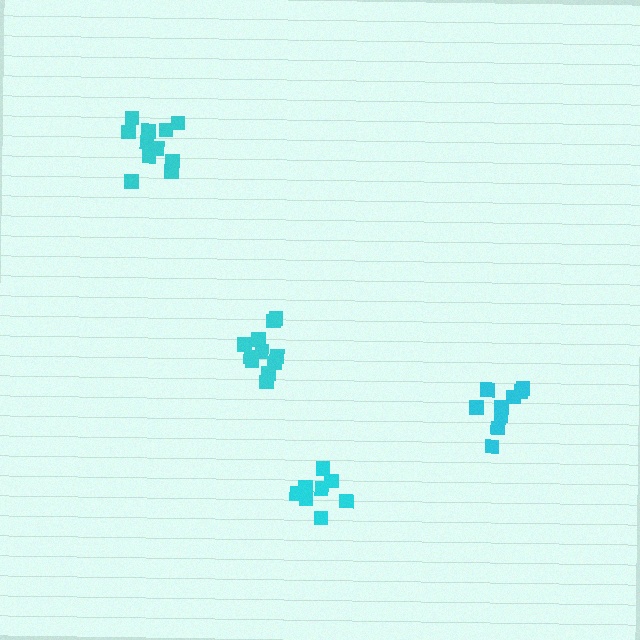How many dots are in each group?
Group 1: 11 dots, Group 2: 9 dots, Group 3: 11 dots, Group 4: 8 dots (39 total).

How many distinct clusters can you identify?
There are 4 distinct clusters.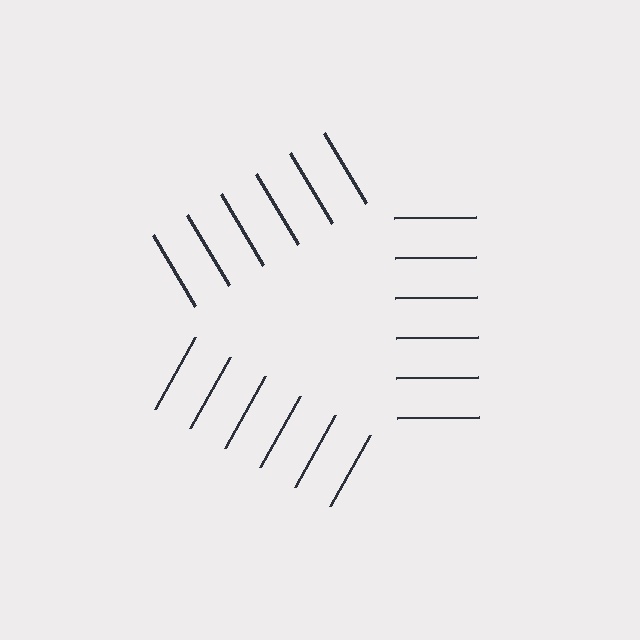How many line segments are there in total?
18 — 6 along each of the 3 edges.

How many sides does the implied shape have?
3 sides — the line-ends trace a triangle.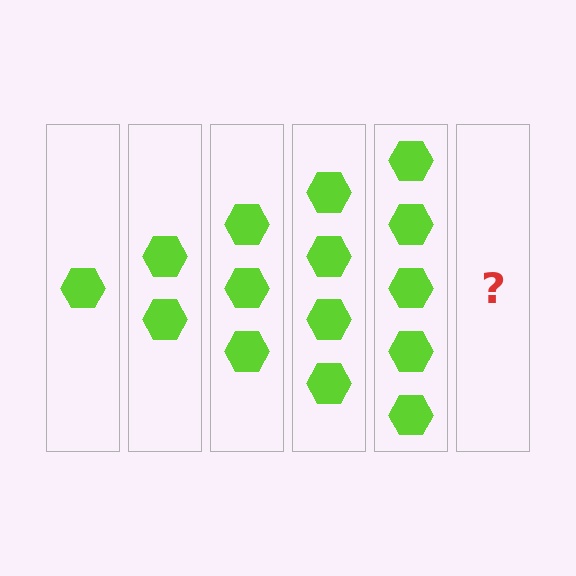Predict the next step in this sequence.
The next step is 6 hexagons.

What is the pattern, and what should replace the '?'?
The pattern is that each step adds one more hexagon. The '?' should be 6 hexagons.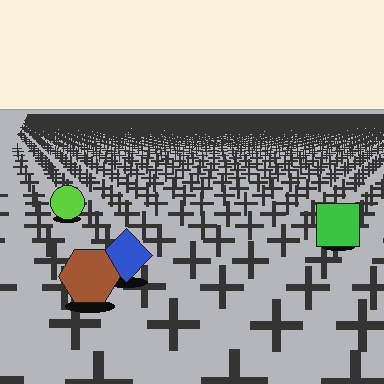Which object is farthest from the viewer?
The lime circle is farthest from the viewer. It appears smaller and the ground texture around it is denser.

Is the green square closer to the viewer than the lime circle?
Yes. The green square is closer — you can tell from the texture gradient: the ground texture is coarser near it.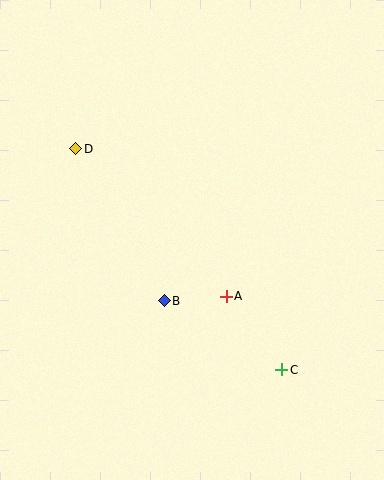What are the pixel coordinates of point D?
Point D is at (76, 149).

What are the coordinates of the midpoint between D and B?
The midpoint between D and B is at (120, 225).